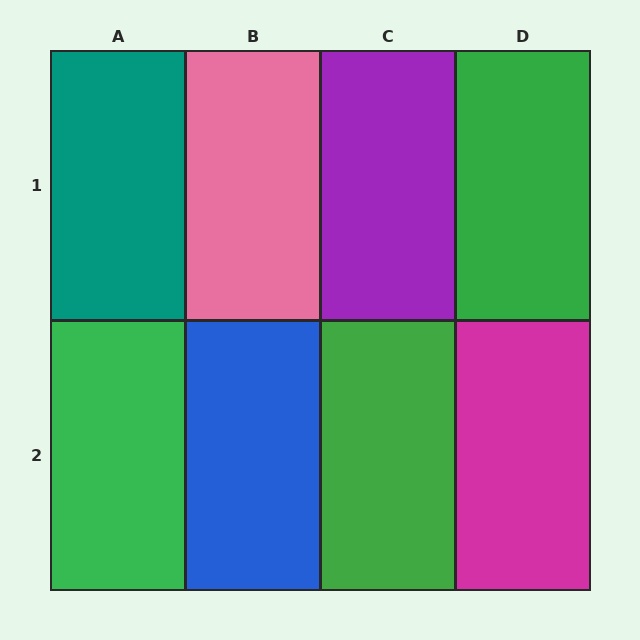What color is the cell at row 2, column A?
Green.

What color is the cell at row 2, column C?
Green.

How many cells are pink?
1 cell is pink.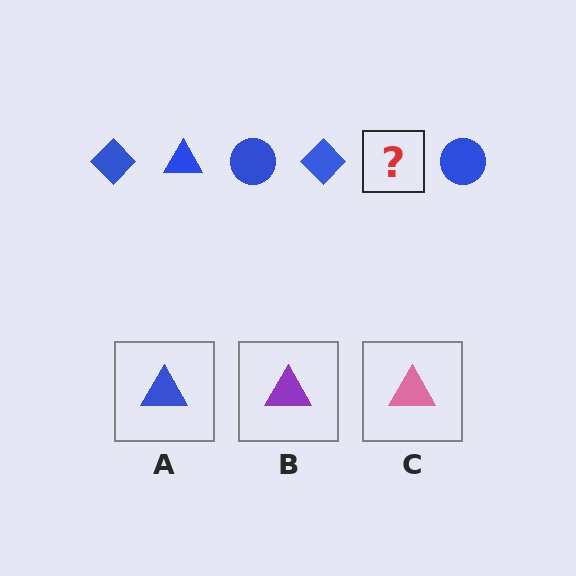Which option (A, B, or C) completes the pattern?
A.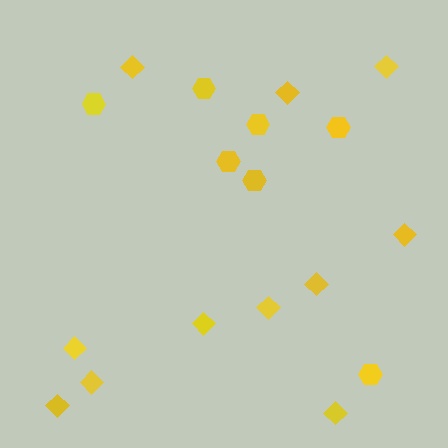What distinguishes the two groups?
There are 2 groups: one group of hexagons (7) and one group of diamonds (11).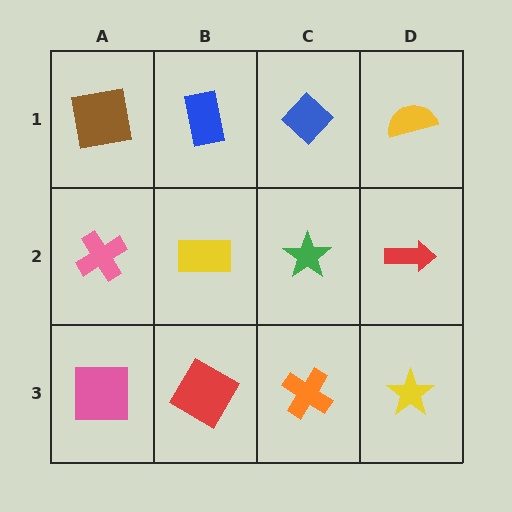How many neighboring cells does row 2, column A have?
3.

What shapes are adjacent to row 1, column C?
A green star (row 2, column C), a blue rectangle (row 1, column B), a yellow semicircle (row 1, column D).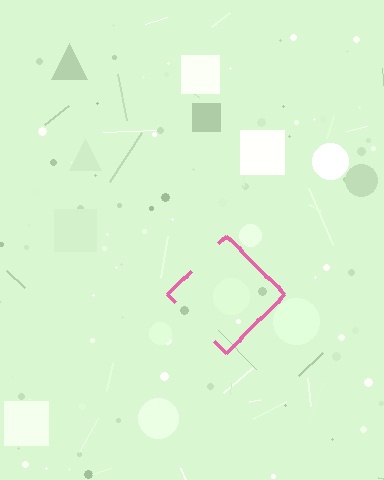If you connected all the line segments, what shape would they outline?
They would outline a diamond.